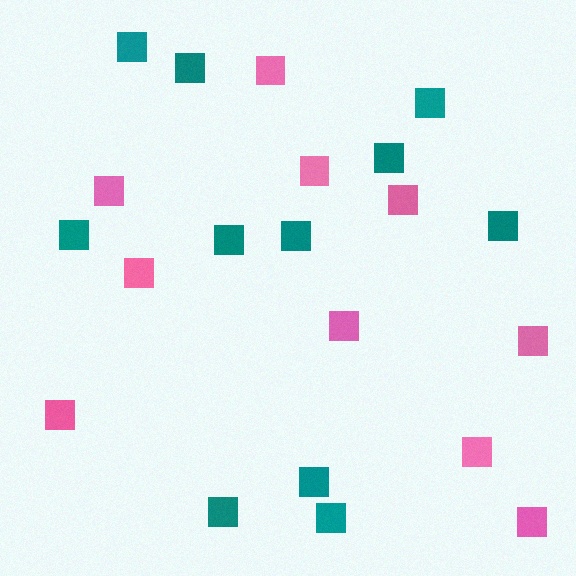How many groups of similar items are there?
There are 2 groups: one group of teal squares (11) and one group of pink squares (10).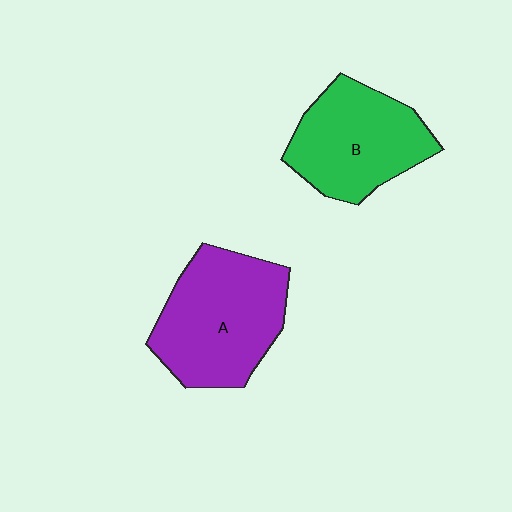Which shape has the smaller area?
Shape B (green).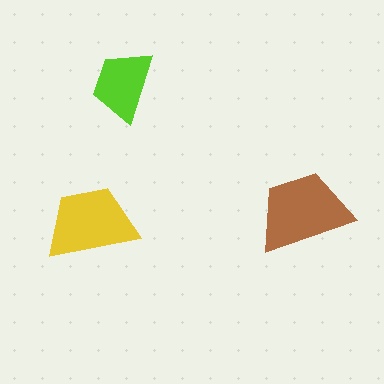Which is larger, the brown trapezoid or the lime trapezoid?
The brown one.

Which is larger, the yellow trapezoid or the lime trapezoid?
The yellow one.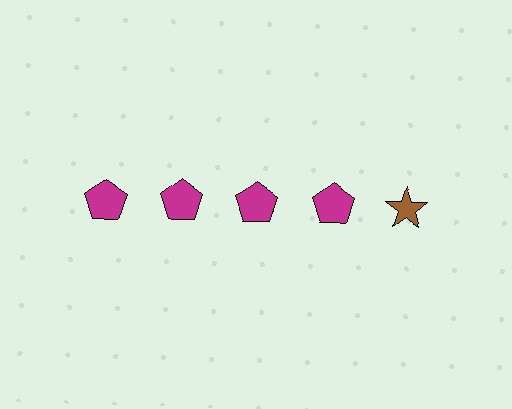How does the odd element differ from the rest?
It differs in both color (brown instead of magenta) and shape (star instead of pentagon).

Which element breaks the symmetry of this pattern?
The brown star in the top row, rightmost column breaks the symmetry. All other shapes are magenta pentagons.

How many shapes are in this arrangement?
There are 5 shapes arranged in a grid pattern.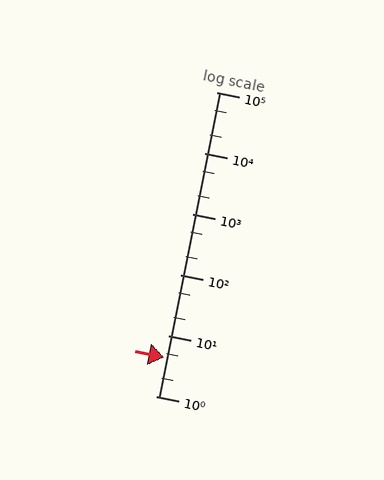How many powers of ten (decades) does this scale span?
The scale spans 5 decades, from 1 to 100000.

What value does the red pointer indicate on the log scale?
The pointer indicates approximately 4.4.